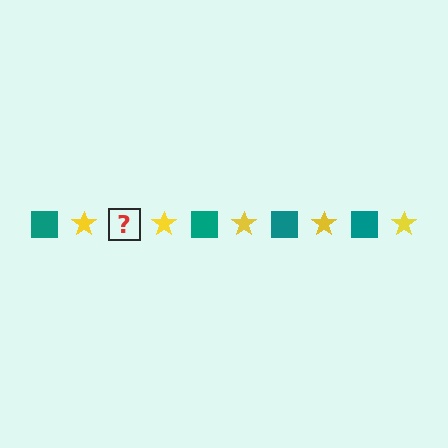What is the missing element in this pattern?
The missing element is a teal square.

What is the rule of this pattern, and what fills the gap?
The rule is that the pattern alternates between teal square and yellow star. The gap should be filled with a teal square.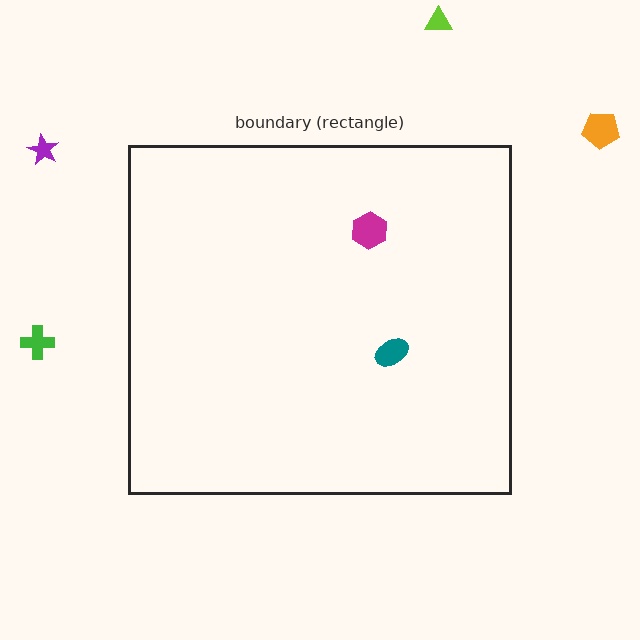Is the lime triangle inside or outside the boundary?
Outside.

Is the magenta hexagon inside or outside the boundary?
Inside.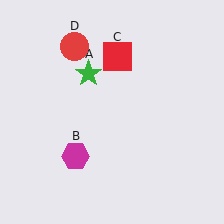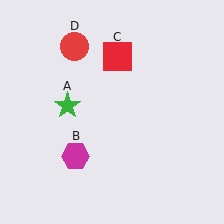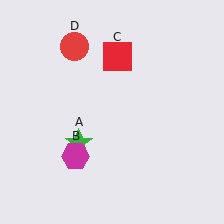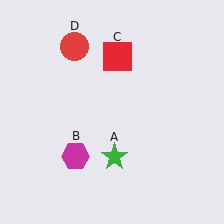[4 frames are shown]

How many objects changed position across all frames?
1 object changed position: green star (object A).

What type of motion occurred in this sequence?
The green star (object A) rotated counterclockwise around the center of the scene.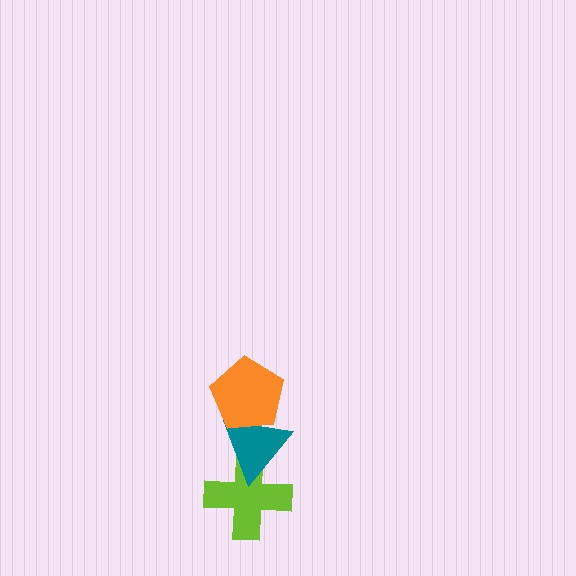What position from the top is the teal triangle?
The teal triangle is 2nd from the top.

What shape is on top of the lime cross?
The teal triangle is on top of the lime cross.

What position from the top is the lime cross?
The lime cross is 3rd from the top.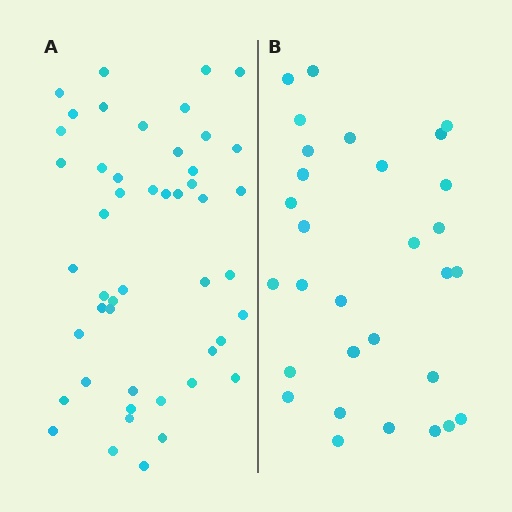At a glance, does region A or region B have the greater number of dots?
Region A (the left region) has more dots.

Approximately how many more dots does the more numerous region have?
Region A has approximately 20 more dots than region B.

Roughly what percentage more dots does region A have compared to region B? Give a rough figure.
About 60% more.